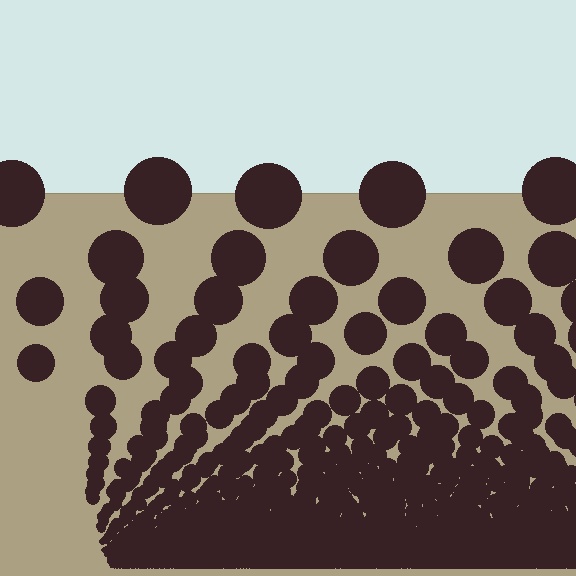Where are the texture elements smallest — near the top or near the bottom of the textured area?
Near the bottom.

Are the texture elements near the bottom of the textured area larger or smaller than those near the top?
Smaller. The gradient is inverted — elements near the bottom are smaller and denser.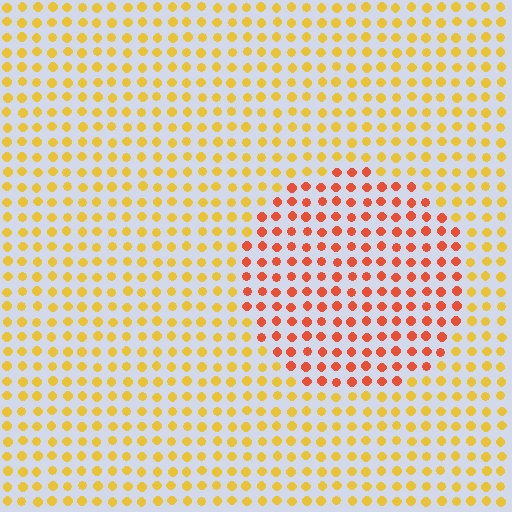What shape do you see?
I see a circle.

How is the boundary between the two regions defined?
The boundary is defined purely by a slight shift in hue (about 38 degrees). Spacing, size, and orientation are identical on both sides.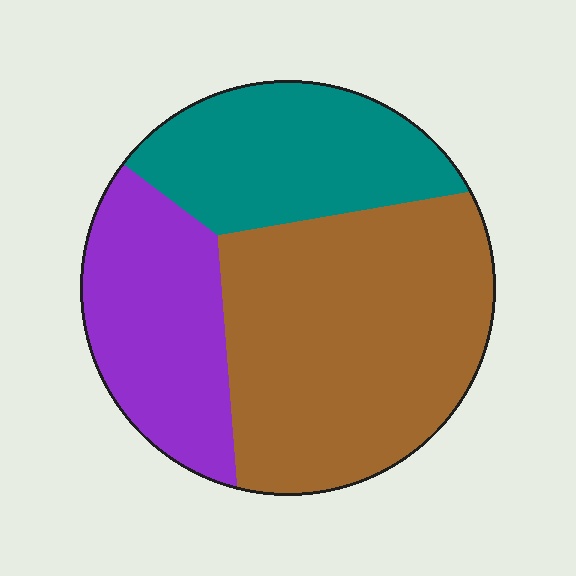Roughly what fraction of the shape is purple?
Purple covers about 25% of the shape.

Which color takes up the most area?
Brown, at roughly 50%.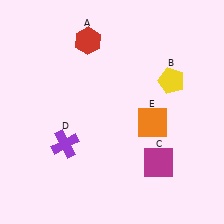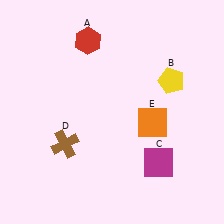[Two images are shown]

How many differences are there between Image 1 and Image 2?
There is 1 difference between the two images.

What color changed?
The cross (D) changed from purple in Image 1 to brown in Image 2.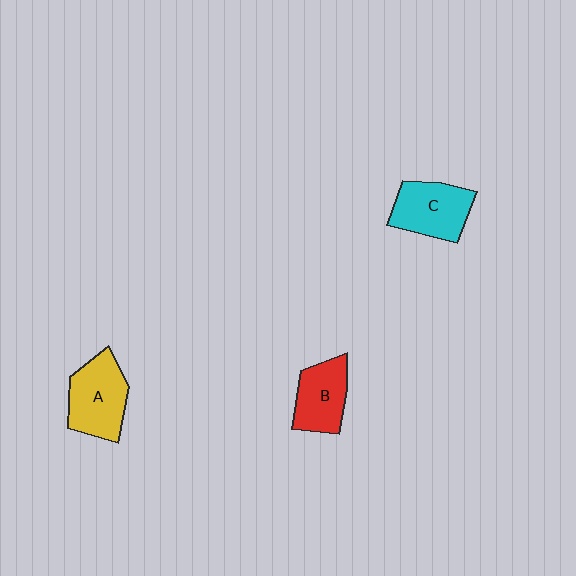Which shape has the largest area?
Shape A (yellow).